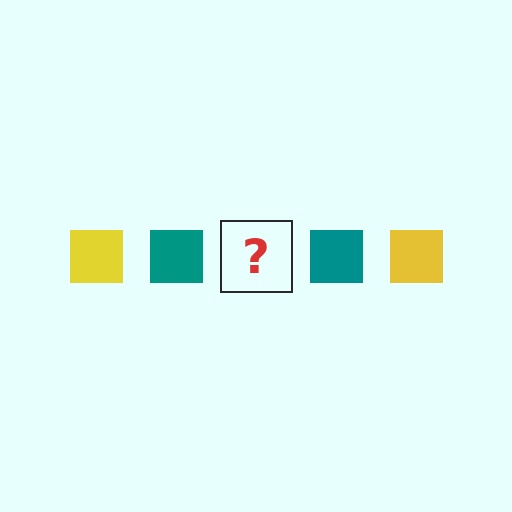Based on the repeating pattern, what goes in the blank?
The blank should be a yellow square.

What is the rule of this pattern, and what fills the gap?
The rule is that the pattern cycles through yellow, teal squares. The gap should be filled with a yellow square.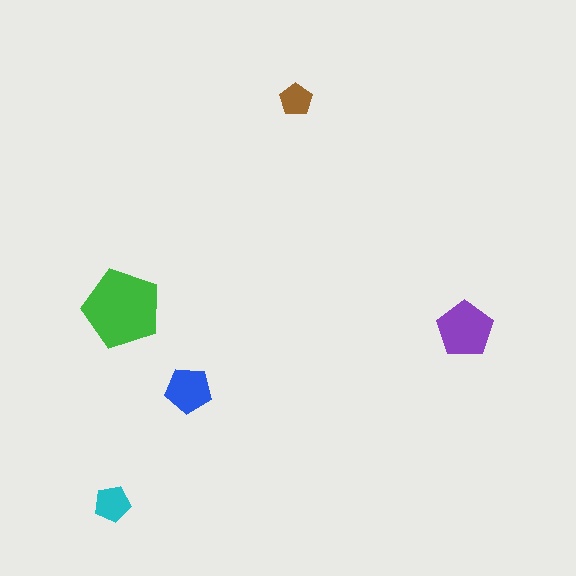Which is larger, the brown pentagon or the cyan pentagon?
The cyan one.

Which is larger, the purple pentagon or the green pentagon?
The green one.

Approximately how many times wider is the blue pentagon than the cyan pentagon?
About 1.5 times wider.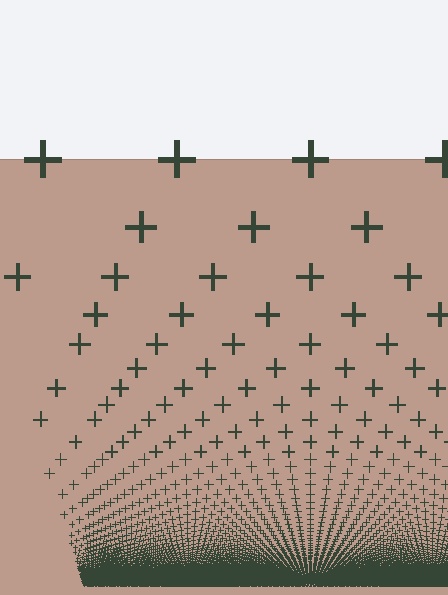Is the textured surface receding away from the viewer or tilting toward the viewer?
The surface appears to tilt toward the viewer. Texture elements get larger and sparser toward the top.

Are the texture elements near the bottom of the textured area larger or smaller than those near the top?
Smaller. The gradient is inverted — elements near the bottom are smaller and denser.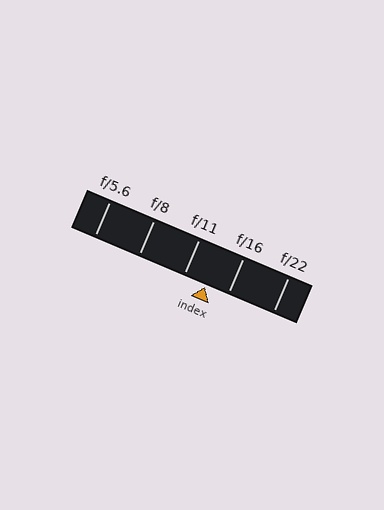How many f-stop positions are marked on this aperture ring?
There are 5 f-stop positions marked.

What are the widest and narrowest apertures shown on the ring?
The widest aperture shown is f/5.6 and the narrowest is f/22.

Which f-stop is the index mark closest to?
The index mark is closest to f/16.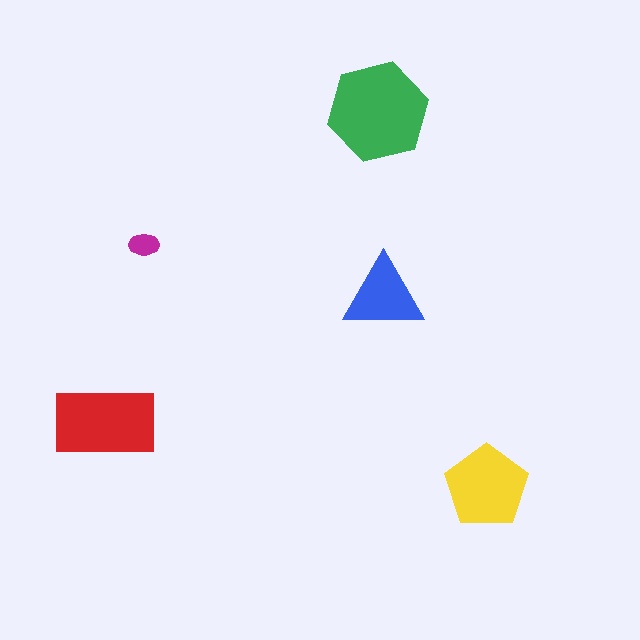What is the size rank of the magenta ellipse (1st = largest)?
5th.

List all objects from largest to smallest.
The green hexagon, the red rectangle, the yellow pentagon, the blue triangle, the magenta ellipse.